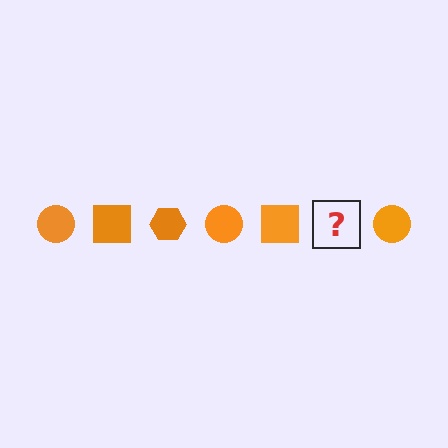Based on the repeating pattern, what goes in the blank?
The blank should be an orange hexagon.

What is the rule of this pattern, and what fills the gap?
The rule is that the pattern cycles through circle, square, hexagon shapes in orange. The gap should be filled with an orange hexagon.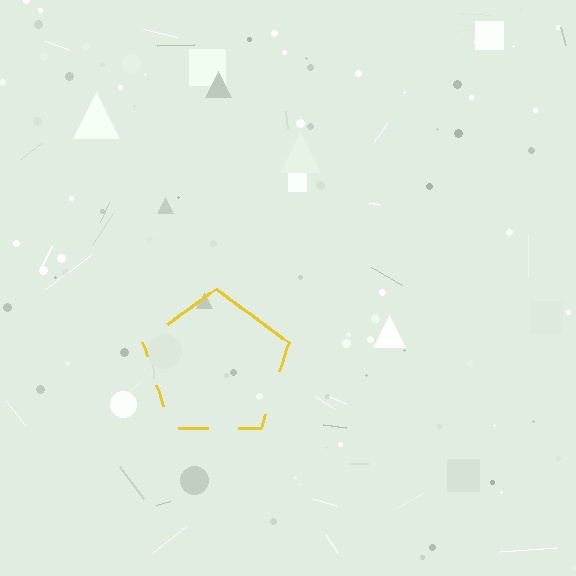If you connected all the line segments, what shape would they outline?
They would outline a pentagon.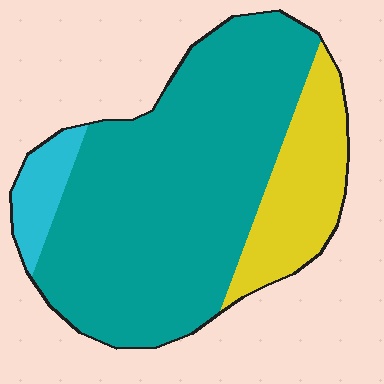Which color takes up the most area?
Teal, at roughly 75%.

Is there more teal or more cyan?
Teal.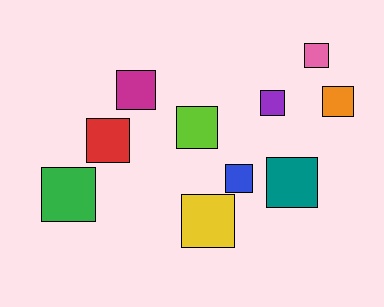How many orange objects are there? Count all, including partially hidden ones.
There is 1 orange object.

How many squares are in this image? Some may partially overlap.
There are 10 squares.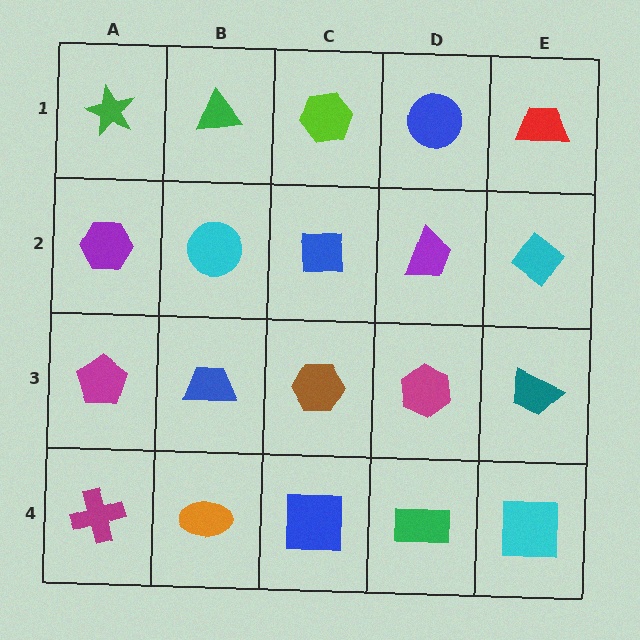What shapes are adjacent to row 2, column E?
A red trapezoid (row 1, column E), a teal trapezoid (row 3, column E), a purple trapezoid (row 2, column D).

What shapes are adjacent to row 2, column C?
A lime hexagon (row 1, column C), a brown hexagon (row 3, column C), a cyan circle (row 2, column B), a purple trapezoid (row 2, column D).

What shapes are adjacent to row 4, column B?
A blue trapezoid (row 3, column B), a magenta cross (row 4, column A), a blue square (row 4, column C).